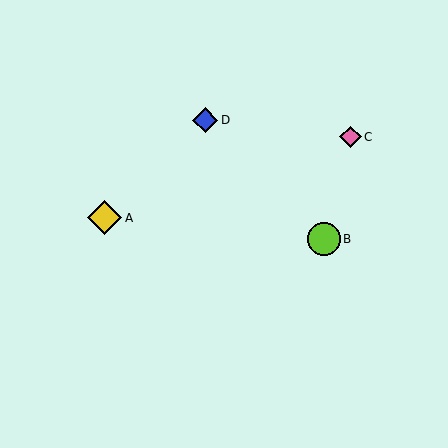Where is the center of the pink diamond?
The center of the pink diamond is at (351, 137).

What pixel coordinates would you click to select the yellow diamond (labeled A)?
Click at (104, 218) to select the yellow diamond A.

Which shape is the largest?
The yellow diamond (labeled A) is the largest.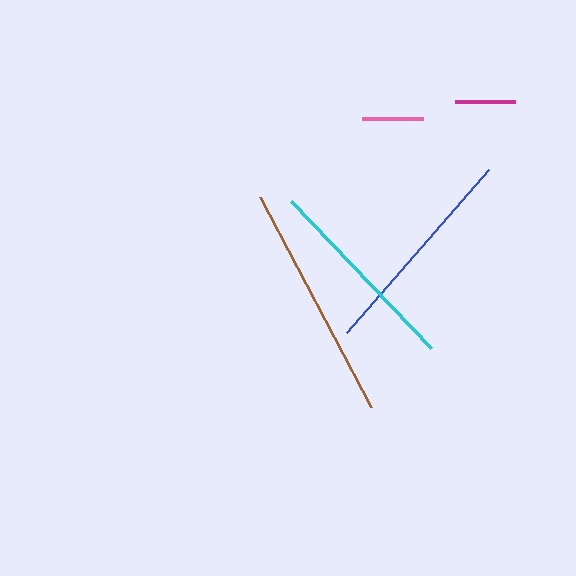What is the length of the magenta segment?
The magenta segment is approximately 60 pixels long.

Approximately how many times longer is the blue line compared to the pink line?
The blue line is approximately 3.6 times the length of the pink line.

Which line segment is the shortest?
The magenta line is the shortest at approximately 60 pixels.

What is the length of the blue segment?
The blue segment is approximately 216 pixels long.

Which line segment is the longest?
The brown line is the longest at approximately 239 pixels.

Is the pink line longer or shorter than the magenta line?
The pink line is longer than the magenta line.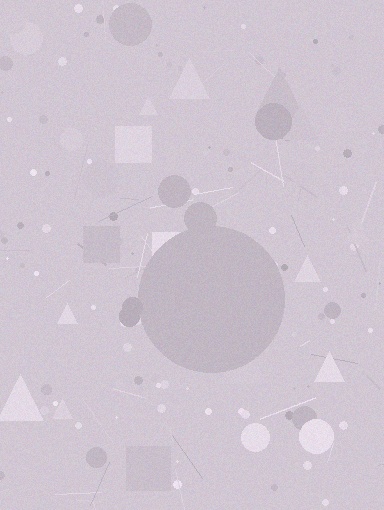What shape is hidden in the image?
A circle is hidden in the image.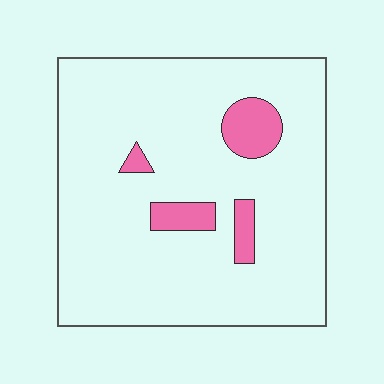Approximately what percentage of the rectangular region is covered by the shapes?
Approximately 10%.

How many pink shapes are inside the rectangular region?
4.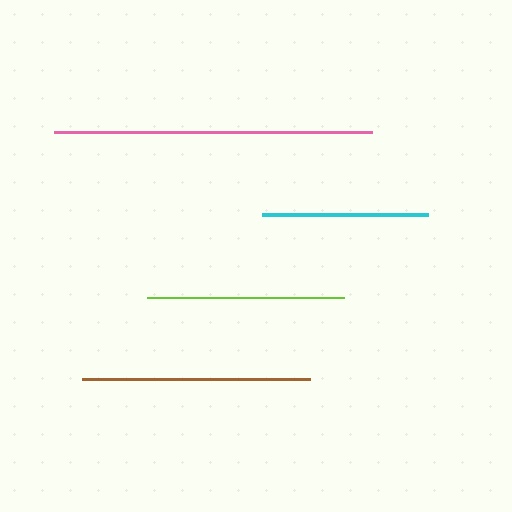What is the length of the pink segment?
The pink segment is approximately 318 pixels long.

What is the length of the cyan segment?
The cyan segment is approximately 166 pixels long.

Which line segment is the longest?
The pink line is the longest at approximately 318 pixels.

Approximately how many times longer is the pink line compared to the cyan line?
The pink line is approximately 1.9 times the length of the cyan line.